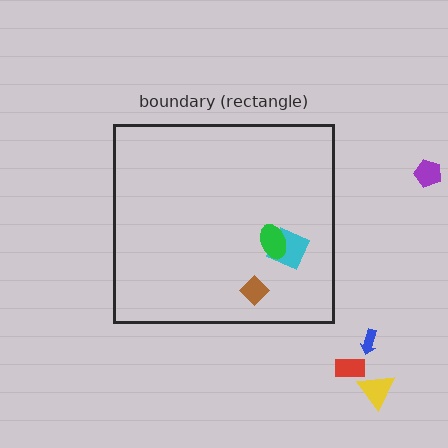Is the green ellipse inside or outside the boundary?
Inside.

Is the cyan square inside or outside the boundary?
Inside.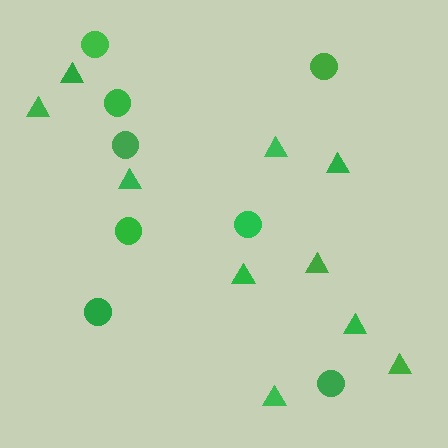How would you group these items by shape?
There are 2 groups: one group of circles (8) and one group of triangles (10).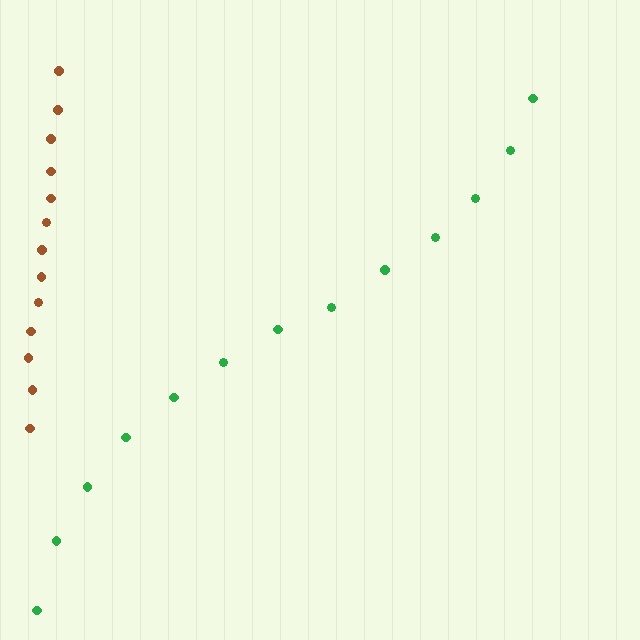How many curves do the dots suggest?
There are 2 distinct paths.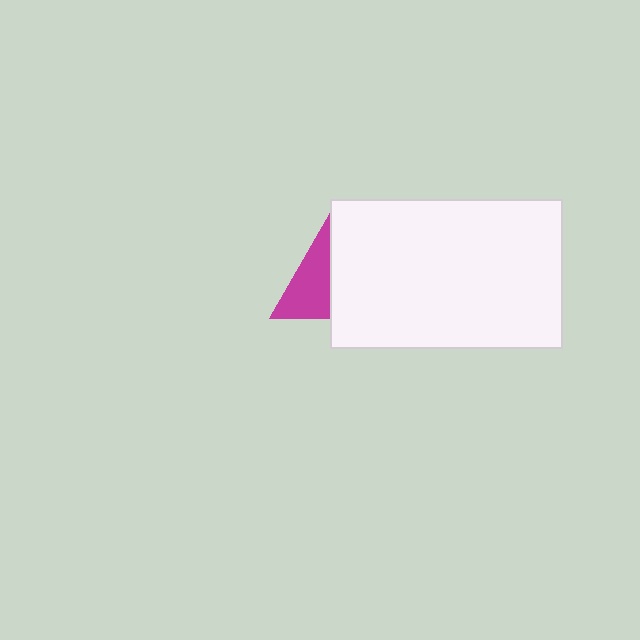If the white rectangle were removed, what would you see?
You would see the complete magenta triangle.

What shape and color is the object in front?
The object in front is a white rectangle.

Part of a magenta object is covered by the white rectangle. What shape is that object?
It is a triangle.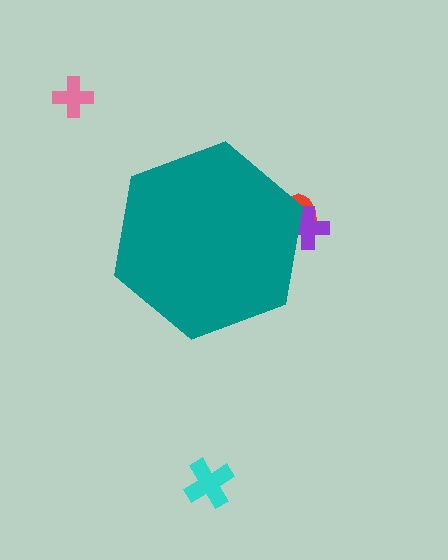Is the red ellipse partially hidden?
Yes, the red ellipse is partially hidden behind the teal hexagon.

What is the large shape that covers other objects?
A teal hexagon.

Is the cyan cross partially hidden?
No, the cyan cross is fully visible.